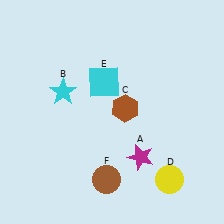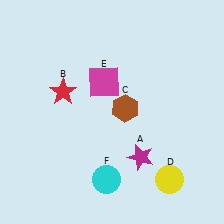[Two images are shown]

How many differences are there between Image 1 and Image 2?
There are 3 differences between the two images.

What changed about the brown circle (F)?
In Image 1, F is brown. In Image 2, it changed to cyan.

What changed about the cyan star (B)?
In Image 1, B is cyan. In Image 2, it changed to red.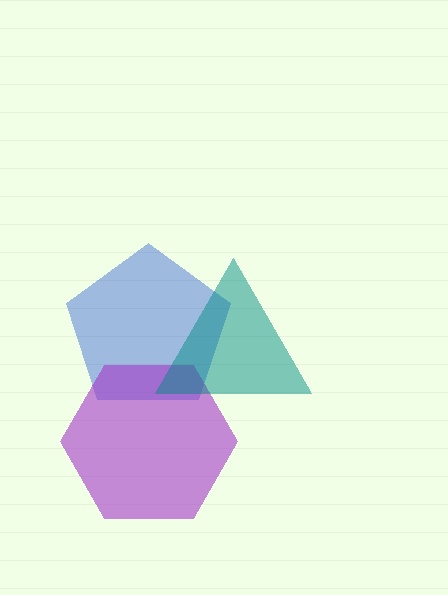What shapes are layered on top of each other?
The layered shapes are: a blue pentagon, a purple hexagon, a teal triangle.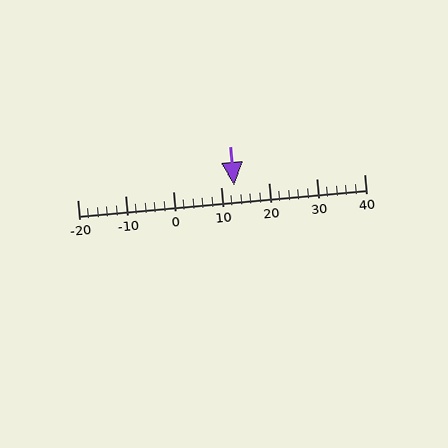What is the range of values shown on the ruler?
The ruler shows values from -20 to 40.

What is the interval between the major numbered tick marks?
The major tick marks are spaced 10 units apart.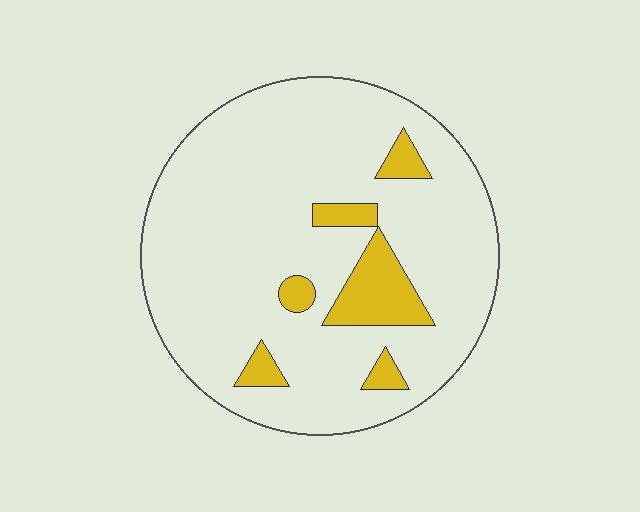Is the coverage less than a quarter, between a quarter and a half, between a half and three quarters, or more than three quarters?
Less than a quarter.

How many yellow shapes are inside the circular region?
6.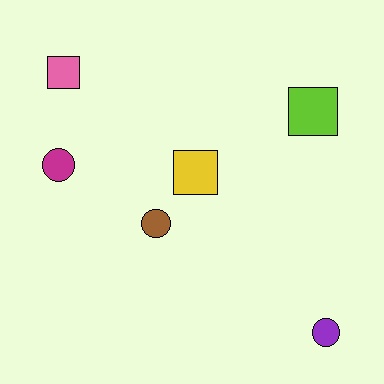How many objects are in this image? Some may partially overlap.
There are 6 objects.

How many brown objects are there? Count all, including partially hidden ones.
There is 1 brown object.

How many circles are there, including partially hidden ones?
There are 3 circles.